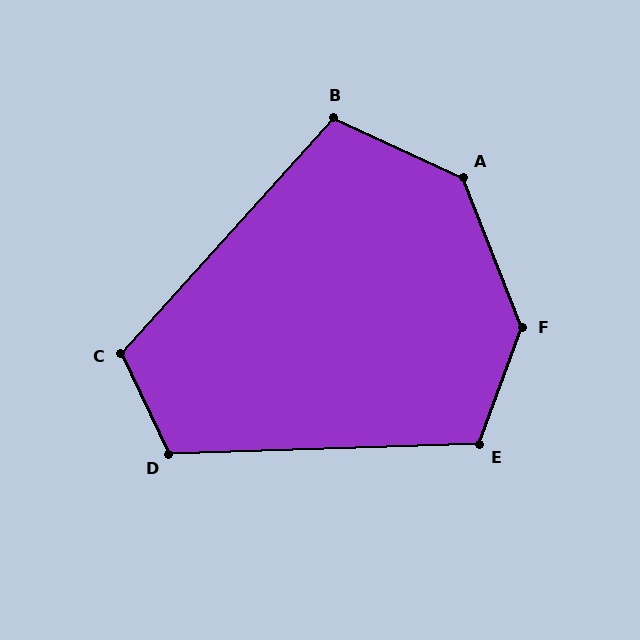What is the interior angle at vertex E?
Approximately 112 degrees (obtuse).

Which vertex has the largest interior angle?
F, at approximately 139 degrees.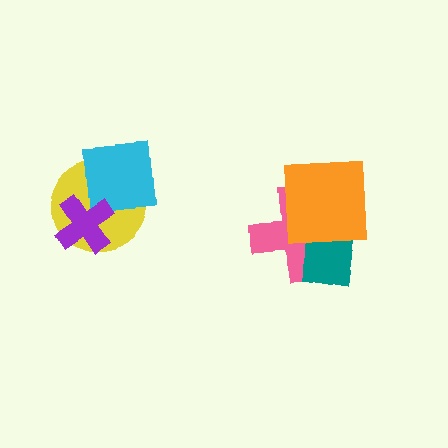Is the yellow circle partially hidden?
Yes, it is partially covered by another shape.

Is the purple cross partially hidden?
No, no other shape covers it.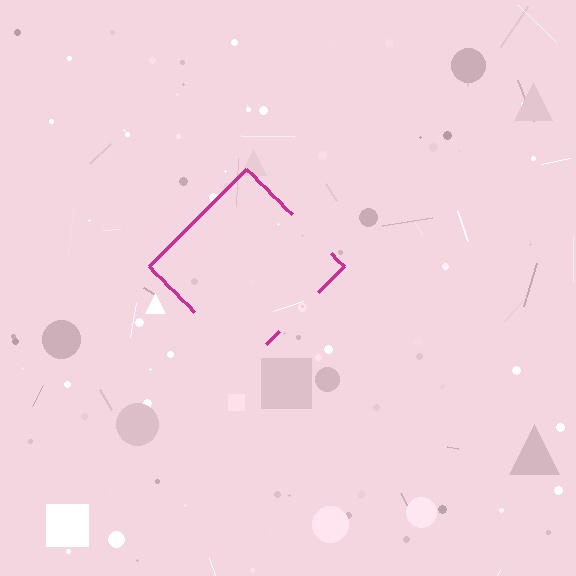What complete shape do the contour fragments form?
The contour fragments form a diamond.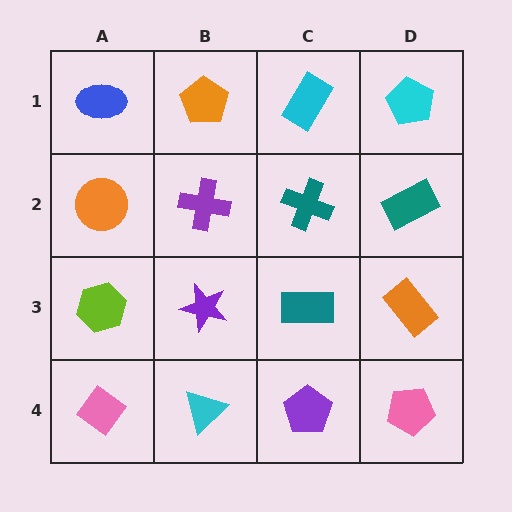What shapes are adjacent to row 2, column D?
A cyan pentagon (row 1, column D), an orange rectangle (row 3, column D), a teal cross (row 2, column C).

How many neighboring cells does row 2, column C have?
4.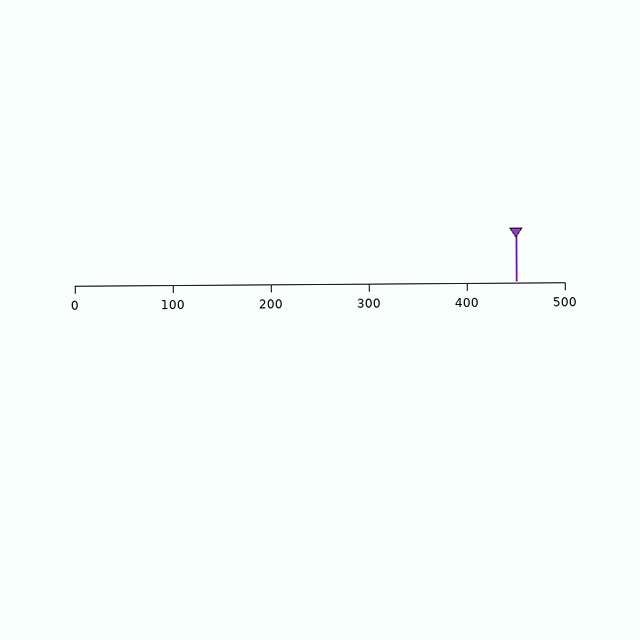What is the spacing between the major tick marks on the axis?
The major ticks are spaced 100 apart.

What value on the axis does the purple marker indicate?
The marker indicates approximately 450.